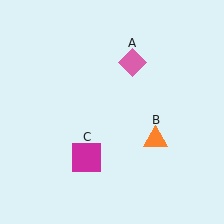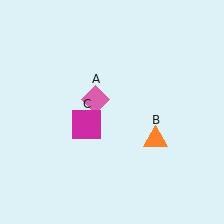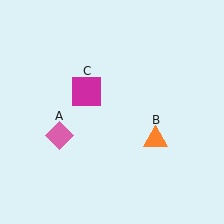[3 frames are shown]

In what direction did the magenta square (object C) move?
The magenta square (object C) moved up.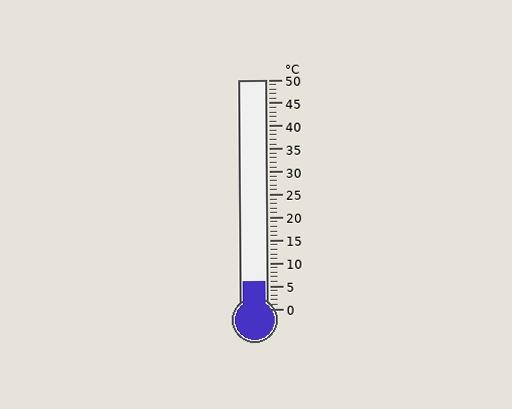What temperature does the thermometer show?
The thermometer shows approximately 6°C.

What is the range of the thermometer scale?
The thermometer scale ranges from 0°C to 50°C.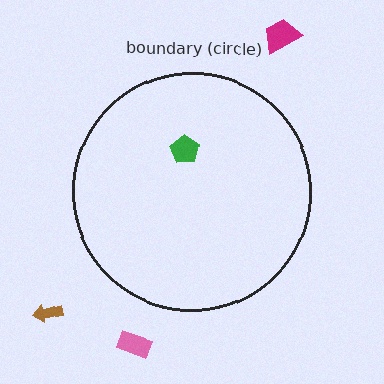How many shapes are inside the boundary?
1 inside, 3 outside.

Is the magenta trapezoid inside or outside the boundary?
Outside.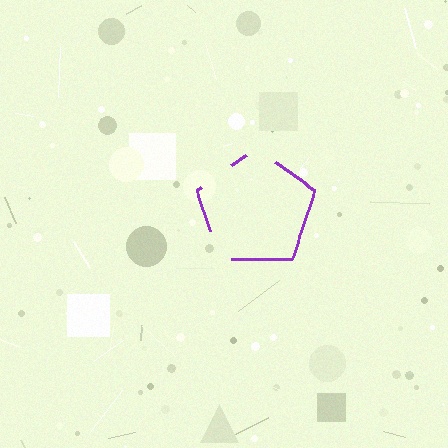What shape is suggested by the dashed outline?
The dashed outline suggests a pentagon.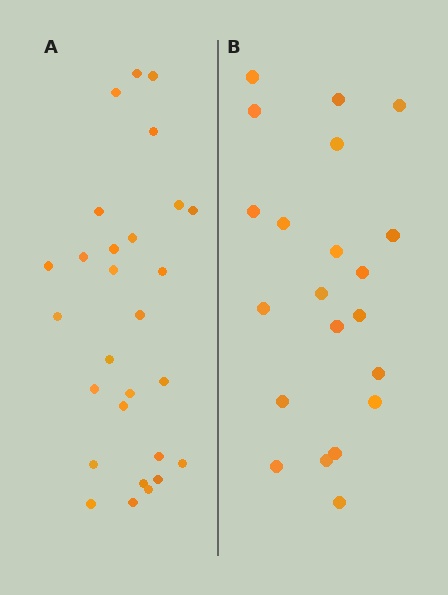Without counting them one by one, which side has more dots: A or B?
Region A (the left region) has more dots.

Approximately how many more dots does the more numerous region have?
Region A has roughly 8 or so more dots than region B.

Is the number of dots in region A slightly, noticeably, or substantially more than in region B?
Region A has noticeably more, but not dramatically so. The ratio is roughly 1.3 to 1.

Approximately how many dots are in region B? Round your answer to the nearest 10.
About 20 dots. (The exact count is 21, which rounds to 20.)